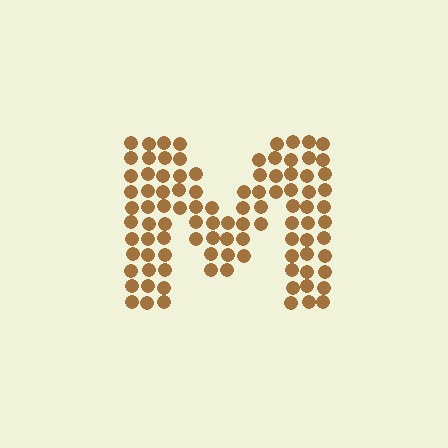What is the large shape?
The large shape is the letter M.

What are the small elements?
The small elements are circles.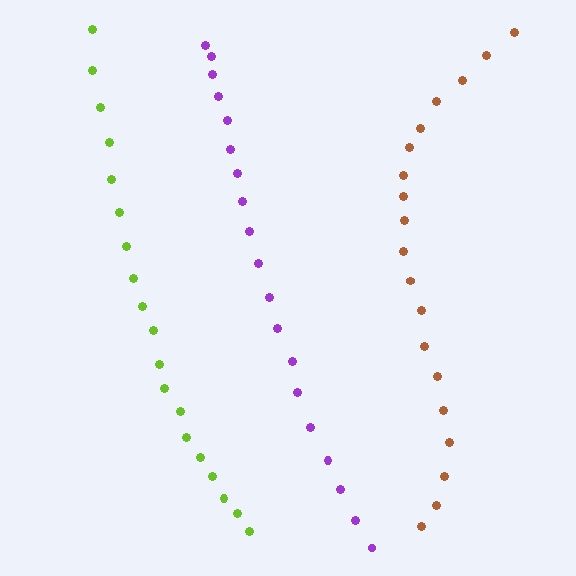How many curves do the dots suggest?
There are 3 distinct paths.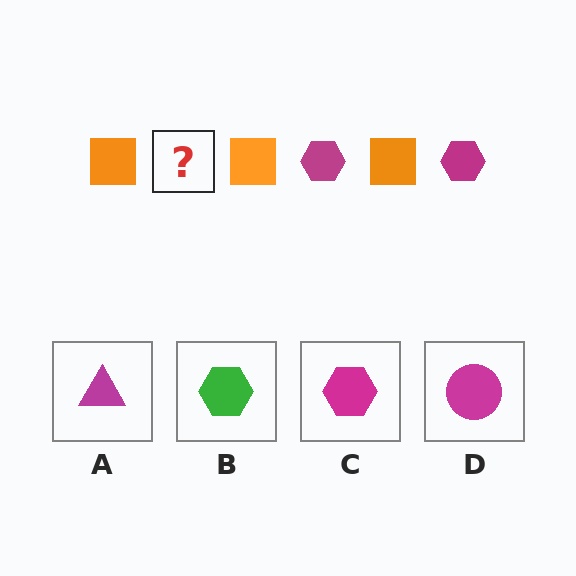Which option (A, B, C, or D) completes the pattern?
C.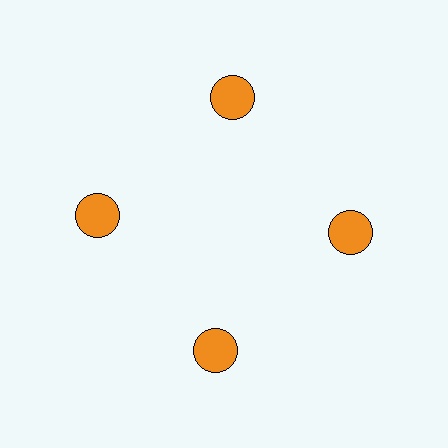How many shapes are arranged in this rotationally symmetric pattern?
There are 4 shapes, arranged in 4 groups of 1.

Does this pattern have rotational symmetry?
Yes, this pattern has 4-fold rotational symmetry. It looks the same after rotating 90 degrees around the center.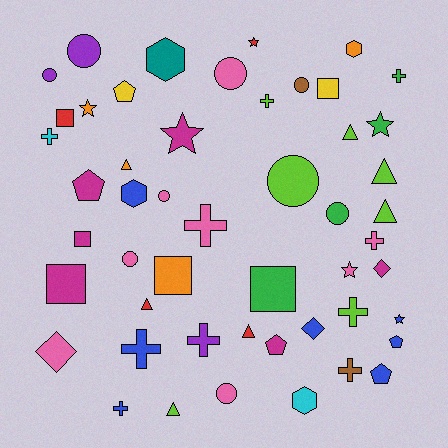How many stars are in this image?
There are 6 stars.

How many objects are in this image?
There are 50 objects.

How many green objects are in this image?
There are 4 green objects.